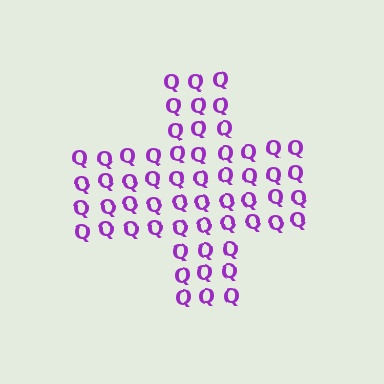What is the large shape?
The large shape is a cross.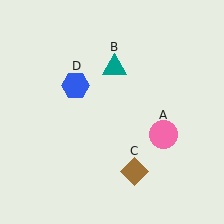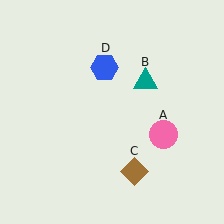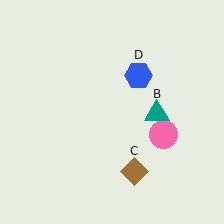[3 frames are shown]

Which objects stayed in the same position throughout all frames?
Pink circle (object A) and brown diamond (object C) remained stationary.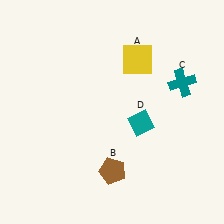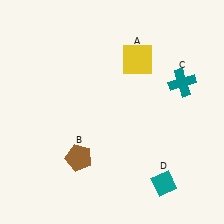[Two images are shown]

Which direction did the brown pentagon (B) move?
The brown pentagon (B) moved left.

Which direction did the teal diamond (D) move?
The teal diamond (D) moved down.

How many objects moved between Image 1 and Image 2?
2 objects moved between the two images.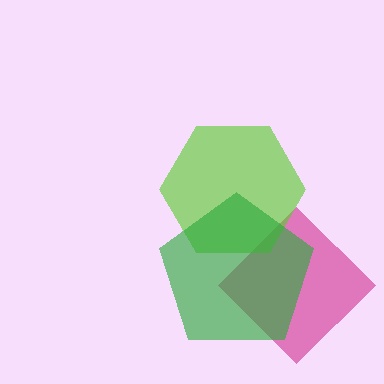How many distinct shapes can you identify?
There are 3 distinct shapes: a magenta diamond, a lime hexagon, a green pentagon.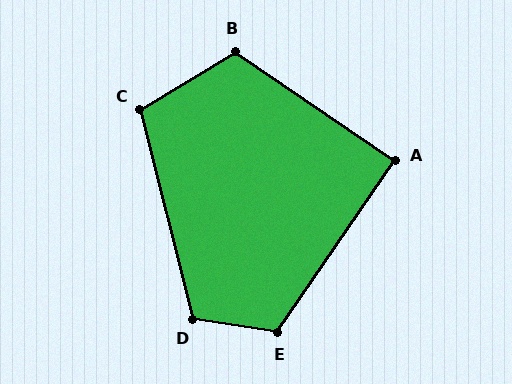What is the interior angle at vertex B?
Approximately 114 degrees (obtuse).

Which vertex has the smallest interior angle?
A, at approximately 90 degrees.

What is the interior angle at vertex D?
Approximately 113 degrees (obtuse).